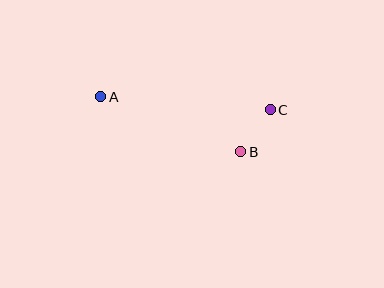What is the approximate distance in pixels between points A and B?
The distance between A and B is approximately 151 pixels.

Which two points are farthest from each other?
Points A and C are farthest from each other.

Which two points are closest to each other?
Points B and C are closest to each other.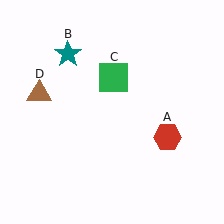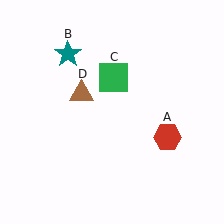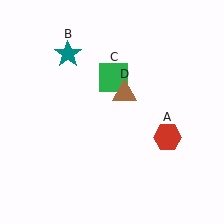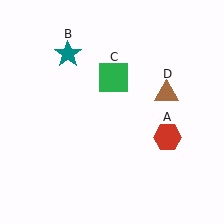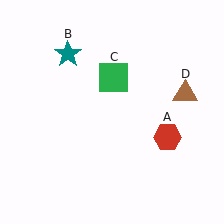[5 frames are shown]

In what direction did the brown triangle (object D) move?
The brown triangle (object D) moved right.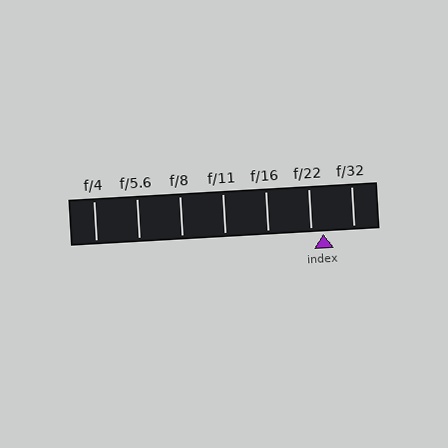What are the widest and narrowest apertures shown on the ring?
The widest aperture shown is f/4 and the narrowest is f/32.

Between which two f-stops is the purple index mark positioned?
The index mark is between f/22 and f/32.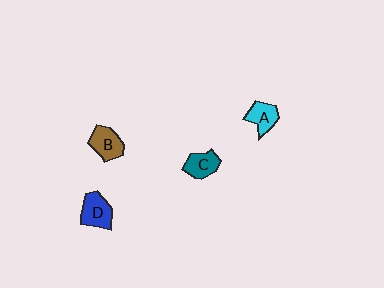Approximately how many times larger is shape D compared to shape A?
Approximately 1.2 times.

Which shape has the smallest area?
Shape A (cyan).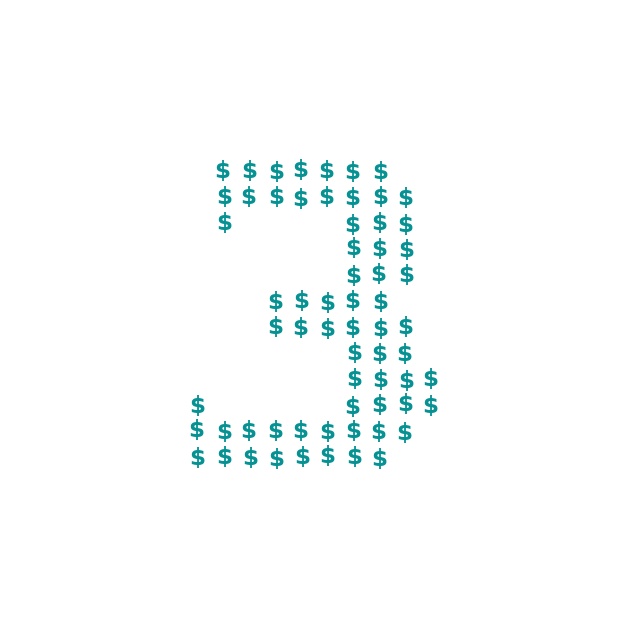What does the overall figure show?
The overall figure shows the digit 3.